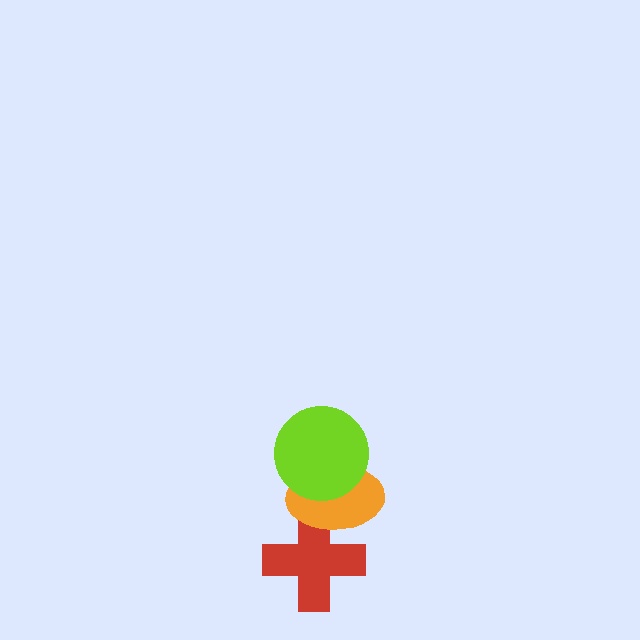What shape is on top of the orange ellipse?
The lime circle is on top of the orange ellipse.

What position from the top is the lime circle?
The lime circle is 1st from the top.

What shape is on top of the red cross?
The orange ellipse is on top of the red cross.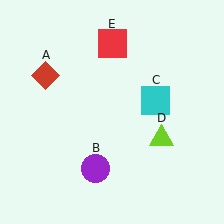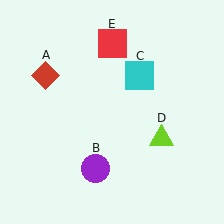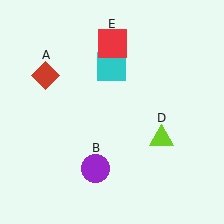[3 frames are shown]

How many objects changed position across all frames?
1 object changed position: cyan square (object C).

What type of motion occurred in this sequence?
The cyan square (object C) rotated counterclockwise around the center of the scene.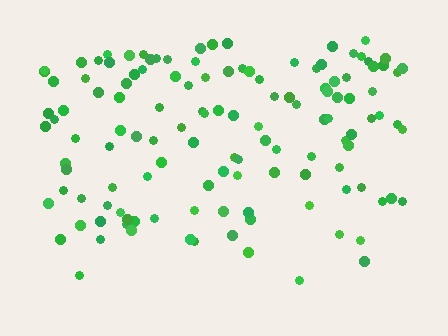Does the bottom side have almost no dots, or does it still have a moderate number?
Still a moderate number, just noticeably fewer than the top.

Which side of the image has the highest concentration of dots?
The top.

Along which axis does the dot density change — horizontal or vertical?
Vertical.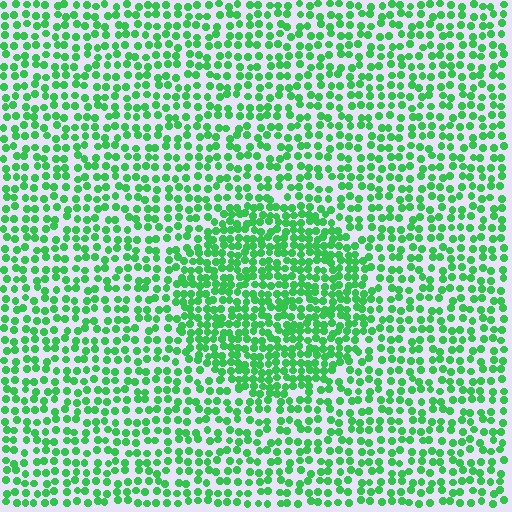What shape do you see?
I see a circle.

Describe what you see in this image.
The image contains small green elements arranged at two different densities. A circle-shaped region is visible where the elements are more densely packed than the surrounding area.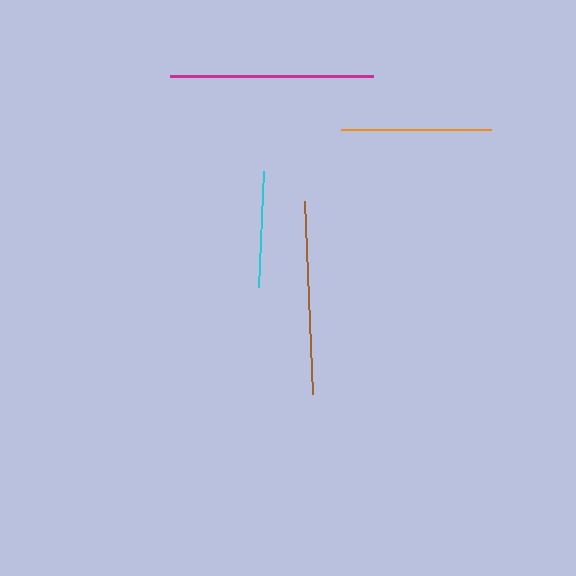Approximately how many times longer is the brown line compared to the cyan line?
The brown line is approximately 1.7 times the length of the cyan line.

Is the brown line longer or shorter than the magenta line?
The magenta line is longer than the brown line.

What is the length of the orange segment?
The orange segment is approximately 151 pixels long.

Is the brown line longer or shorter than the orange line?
The brown line is longer than the orange line.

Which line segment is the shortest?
The cyan line is the shortest at approximately 116 pixels.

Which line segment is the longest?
The magenta line is the longest at approximately 203 pixels.